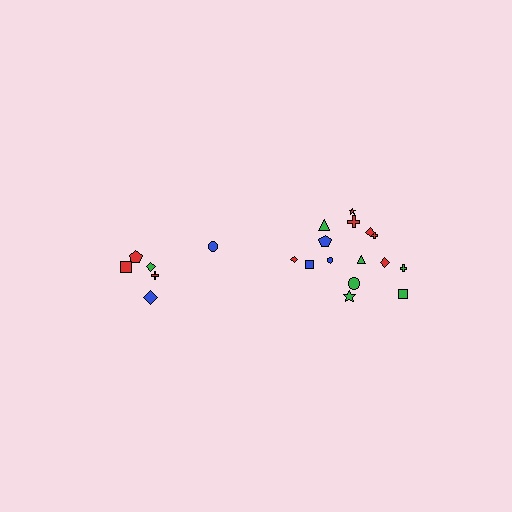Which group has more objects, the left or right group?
The right group.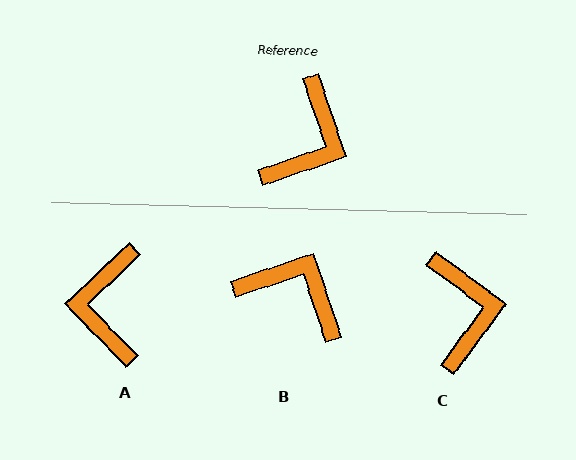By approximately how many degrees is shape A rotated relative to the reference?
Approximately 155 degrees clockwise.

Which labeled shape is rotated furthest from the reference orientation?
A, about 155 degrees away.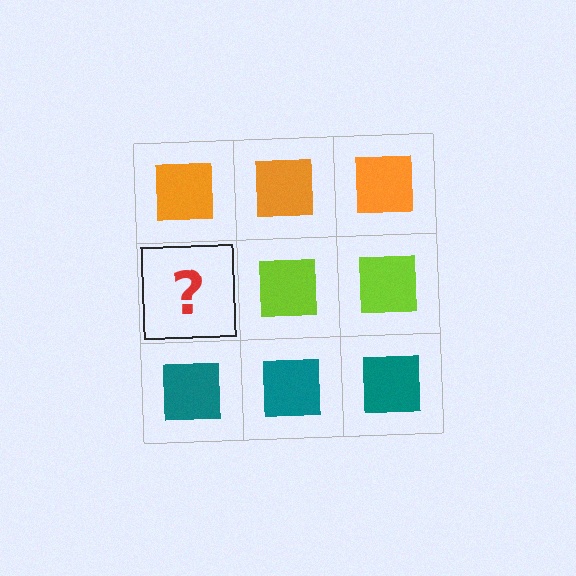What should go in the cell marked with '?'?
The missing cell should contain a lime square.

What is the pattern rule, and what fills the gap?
The rule is that each row has a consistent color. The gap should be filled with a lime square.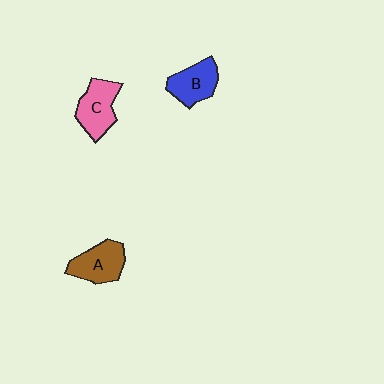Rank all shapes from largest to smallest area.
From largest to smallest: C (pink), A (brown), B (blue).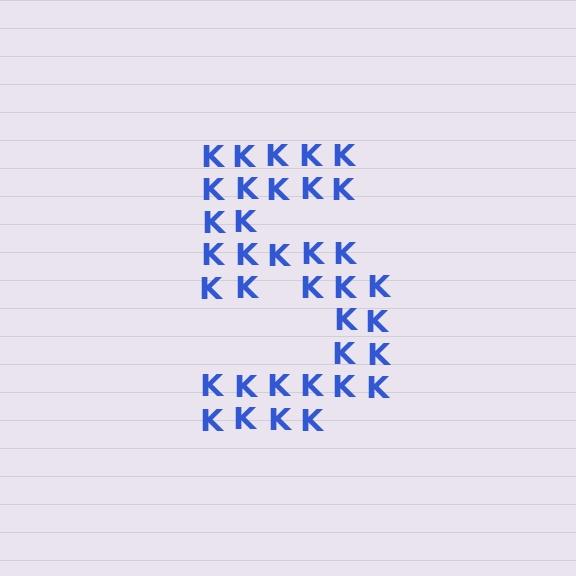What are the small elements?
The small elements are letter K's.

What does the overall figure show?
The overall figure shows the digit 5.